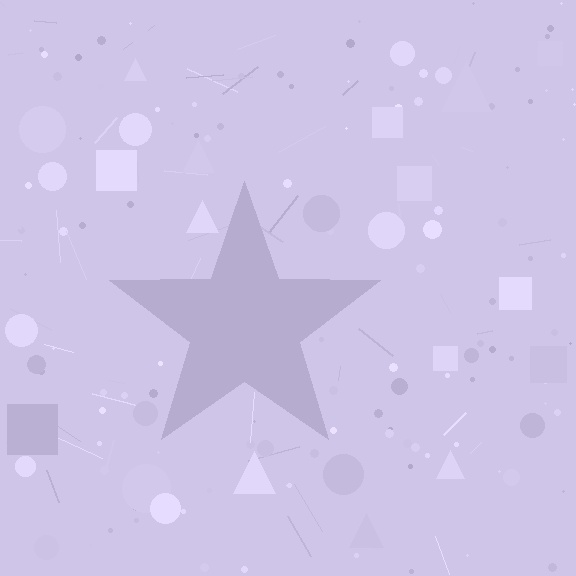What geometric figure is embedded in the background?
A star is embedded in the background.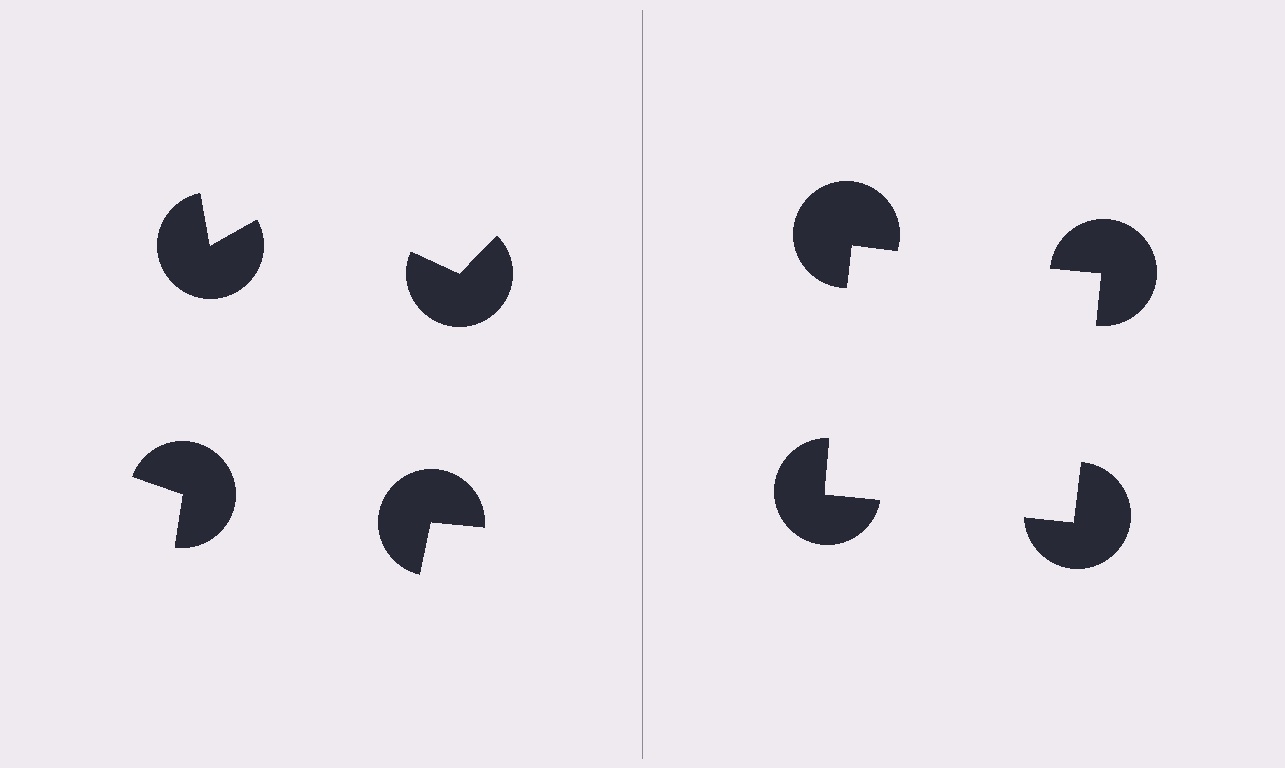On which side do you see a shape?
An illusory square appears on the right side. On the left side the wedge cuts are rotated, so no coherent shape forms.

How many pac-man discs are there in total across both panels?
8 — 4 on each side.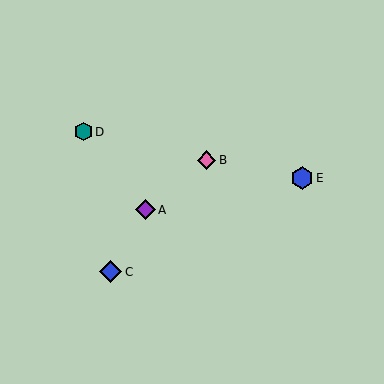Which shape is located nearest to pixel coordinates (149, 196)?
The purple diamond (labeled A) at (145, 210) is nearest to that location.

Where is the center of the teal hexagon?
The center of the teal hexagon is at (83, 132).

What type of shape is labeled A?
Shape A is a purple diamond.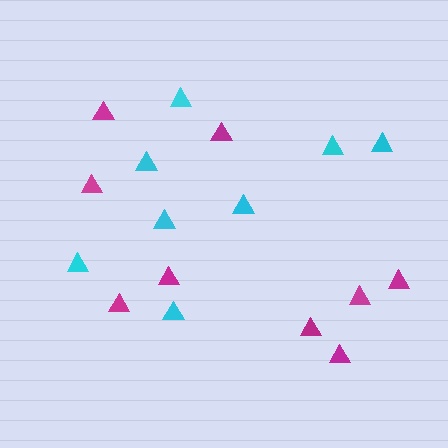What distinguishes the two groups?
There are 2 groups: one group of cyan triangles (8) and one group of magenta triangles (9).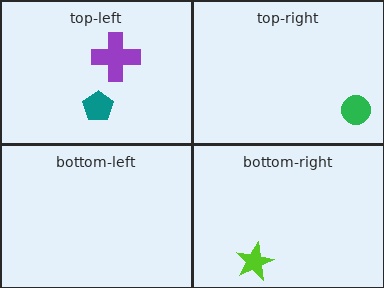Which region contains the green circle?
The top-right region.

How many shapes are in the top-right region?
1.